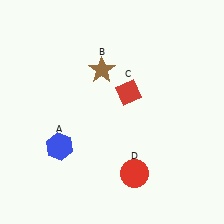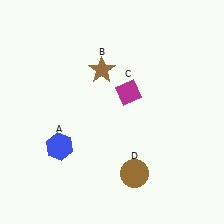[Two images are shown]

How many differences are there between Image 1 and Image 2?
There are 2 differences between the two images.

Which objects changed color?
C changed from red to magenta. D changed from red to brown.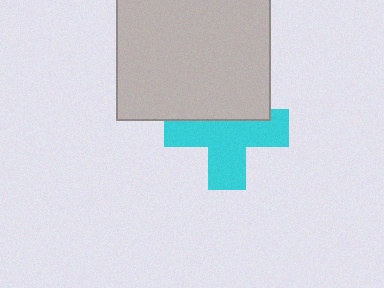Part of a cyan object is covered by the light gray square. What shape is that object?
It is a cross.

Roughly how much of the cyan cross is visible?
About half of it is visible (roughly 63%).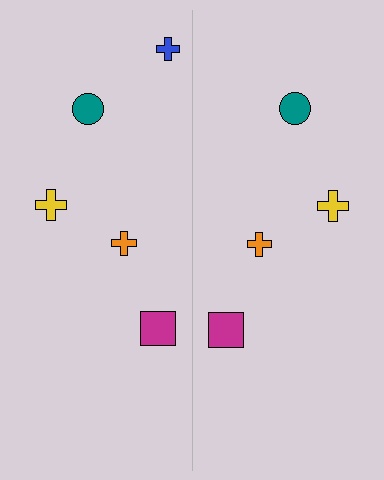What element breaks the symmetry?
A blue cross is missing from the right side.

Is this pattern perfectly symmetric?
No, the pattern is not perfectly symmetric. A blue cross is missing from the right side.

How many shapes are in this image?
There are 9 shapes in this image.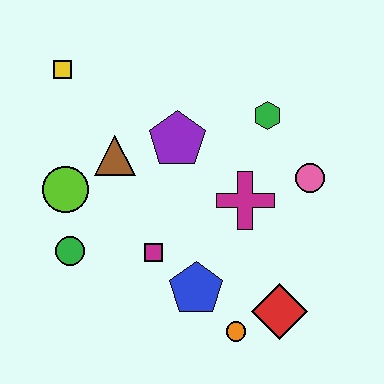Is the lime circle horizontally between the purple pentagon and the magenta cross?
No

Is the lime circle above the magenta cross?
Yes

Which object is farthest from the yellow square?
The red diamond is farthest from the yellow square.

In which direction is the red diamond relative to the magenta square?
The red diamond is to the right of the magenta square.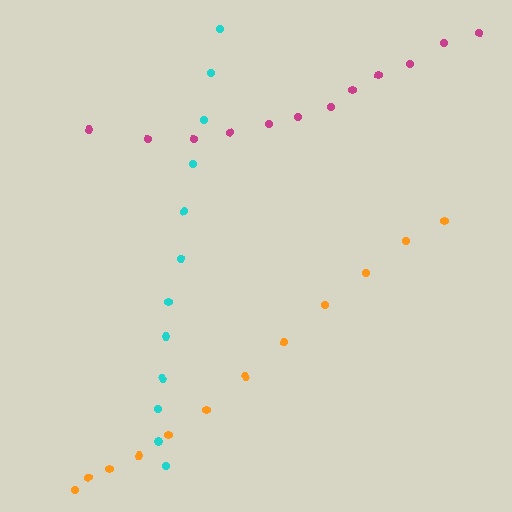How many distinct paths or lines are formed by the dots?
There are 3 distinct paths.